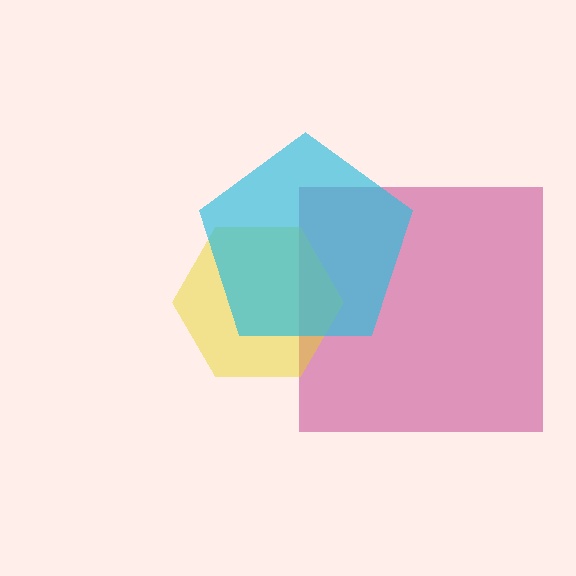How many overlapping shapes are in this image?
There are 3 overlapping shapes in the image.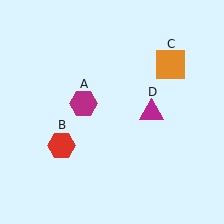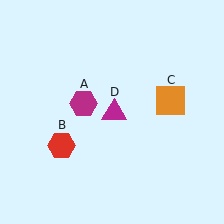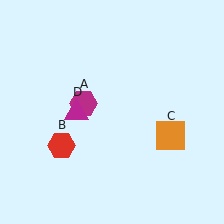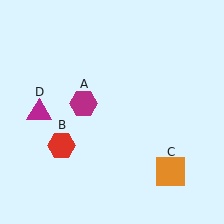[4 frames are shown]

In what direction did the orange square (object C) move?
The orange square (object C) moved down.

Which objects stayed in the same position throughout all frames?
Magenta hexagon (object A) and red hexagon (object B) remained stationary.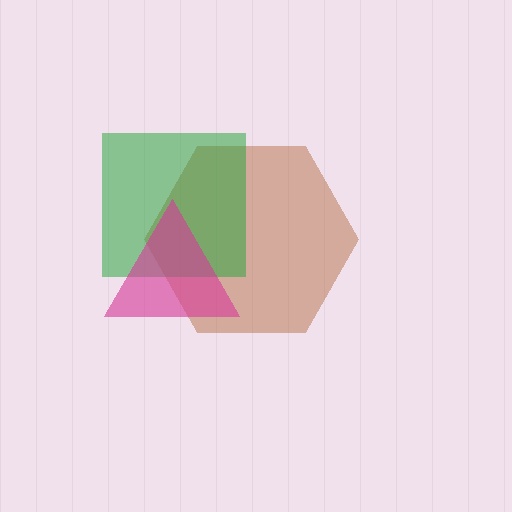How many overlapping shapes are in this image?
There are 3 overlapping shapes in the image.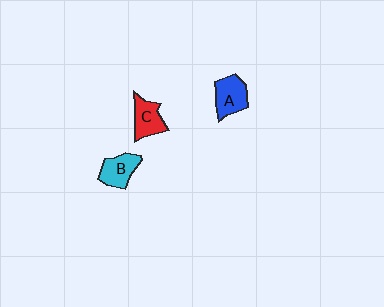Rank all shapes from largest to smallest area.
From largest to smallest: A (blue), C (red), B (cyan).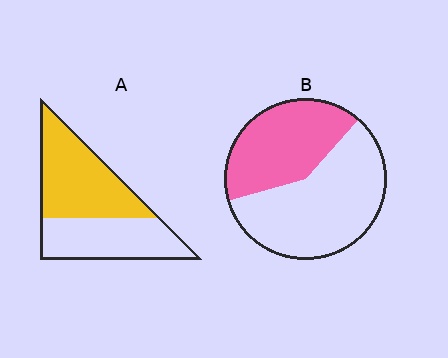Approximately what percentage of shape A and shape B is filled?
A is approximately 55% and B is approximately 40%.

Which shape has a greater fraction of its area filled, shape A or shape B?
Shape A.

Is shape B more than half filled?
No.